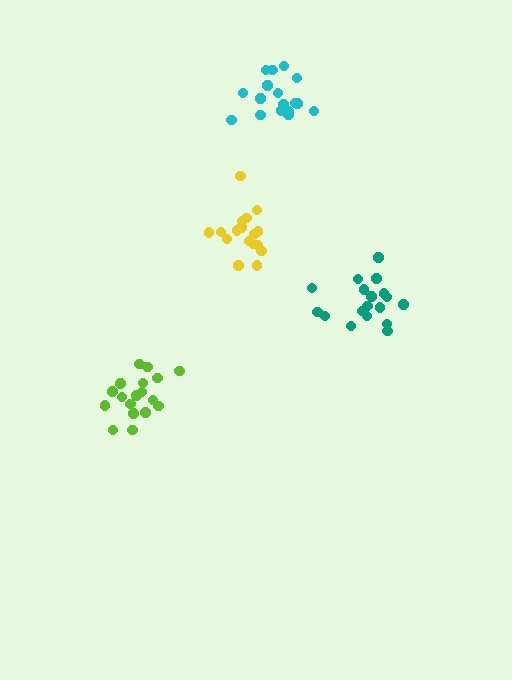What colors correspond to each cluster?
The clusters are colored: teal, yellow, cyan, lime.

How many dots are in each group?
Group 1: 18 dots, Group 2: 17 dots, Group 3: 17 dots, Group 4: 18 dots (70 total).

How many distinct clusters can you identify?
There are 4 distinct clusters.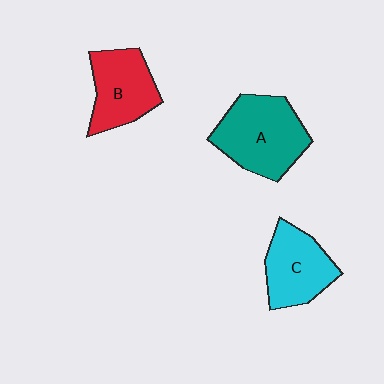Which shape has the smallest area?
Shape C (cyan).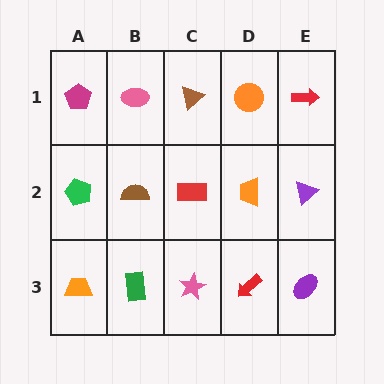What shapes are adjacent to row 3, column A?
A green pentagon (row 2, column A), a green rectangle (row 3, column B).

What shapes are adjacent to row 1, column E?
A purple triangle (row 2, column E), an orange circle (row 1, column D).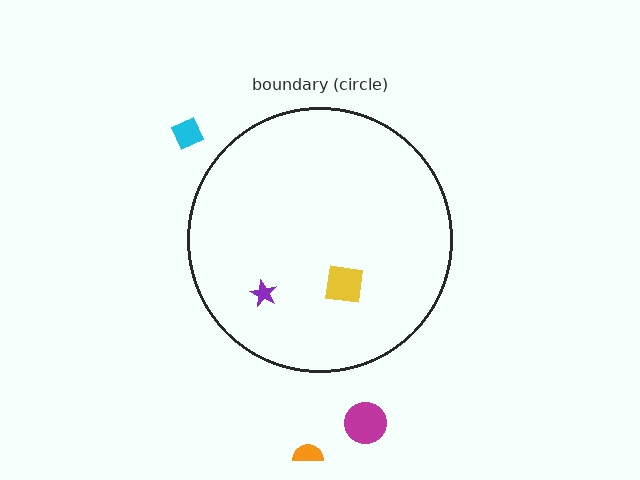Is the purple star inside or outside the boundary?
Inside.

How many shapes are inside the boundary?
2 inside, 3 outside.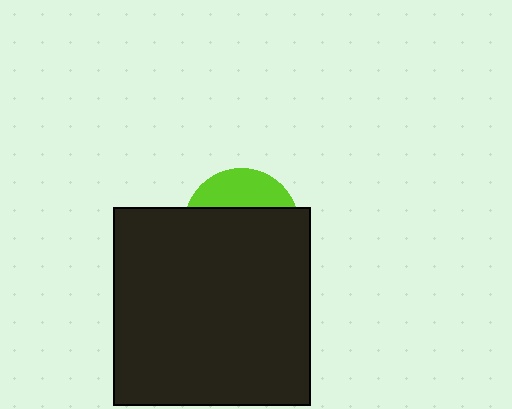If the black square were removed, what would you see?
You would see the complete lime circle.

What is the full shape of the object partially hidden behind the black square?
The partially hidden object is a lime circle.